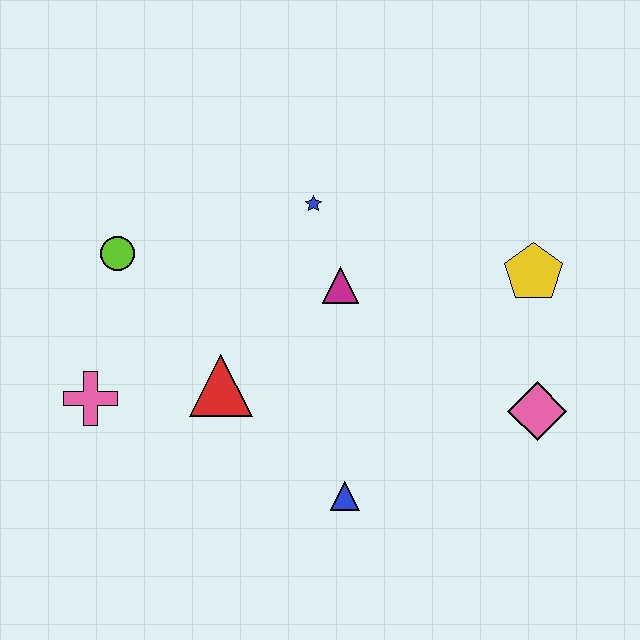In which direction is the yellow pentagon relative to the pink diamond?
The yellow pentagon is above the pink diamond.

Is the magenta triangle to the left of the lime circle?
No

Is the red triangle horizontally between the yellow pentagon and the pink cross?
Yes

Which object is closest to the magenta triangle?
The blue star is closest to the magenta triangle.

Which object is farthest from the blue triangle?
The lime circle is farthest from the blue triangle.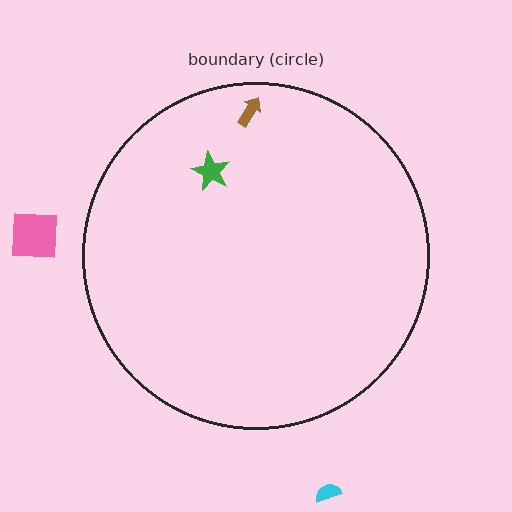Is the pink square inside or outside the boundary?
Outside.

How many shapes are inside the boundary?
2 inside, 2 outside.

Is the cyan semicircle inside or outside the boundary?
Outside.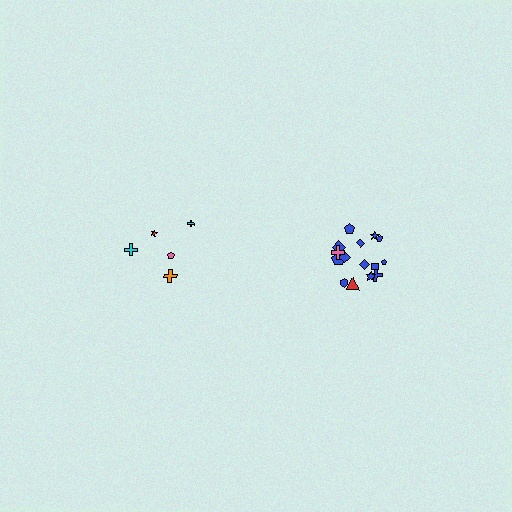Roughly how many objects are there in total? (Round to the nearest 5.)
Roughly 20 objects in total.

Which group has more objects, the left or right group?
The right group.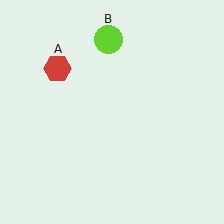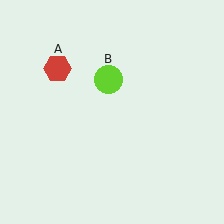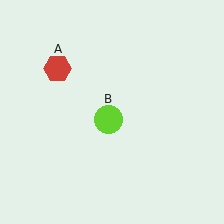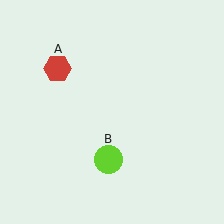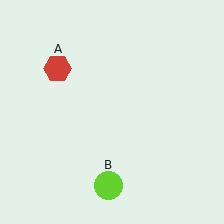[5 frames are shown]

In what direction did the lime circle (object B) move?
The lime circle (object B) moved down.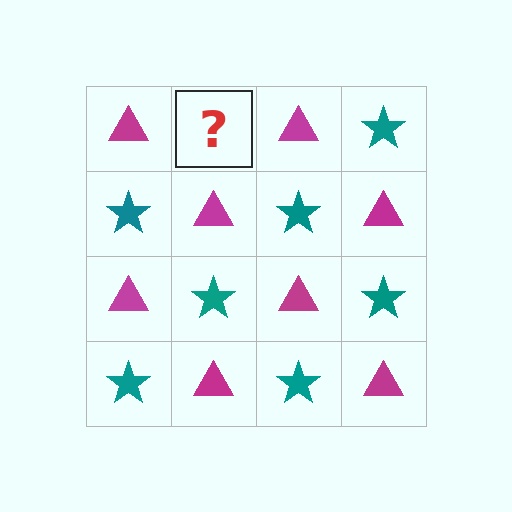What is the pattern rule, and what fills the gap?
The rule is that it alternates magenta triangle and teal star in a checkerboard pattern. The gap should be filled with a teal star.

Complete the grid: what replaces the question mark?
The question mark should be replaced with a teal star.